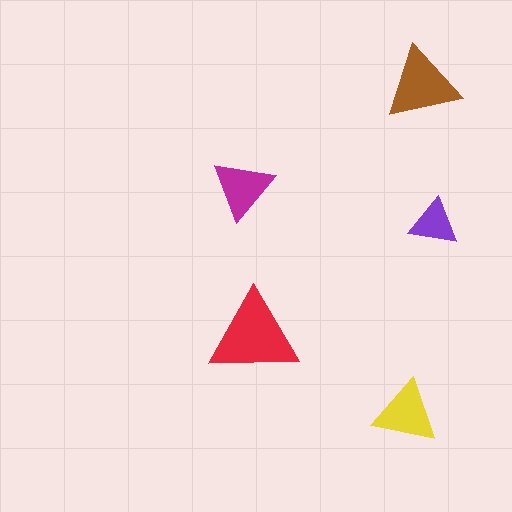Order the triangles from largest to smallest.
the red one, the brown one, the yellow one, the magenta one, the purple one.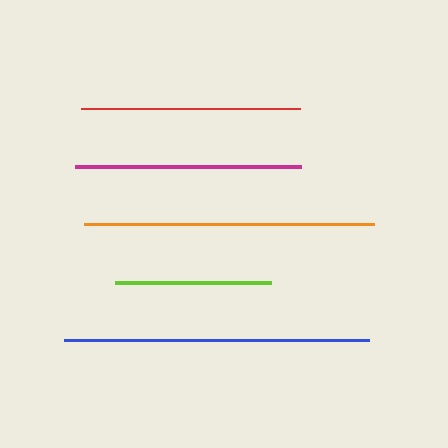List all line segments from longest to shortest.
From longest to shortest: blue, orange, magenta, red, lime.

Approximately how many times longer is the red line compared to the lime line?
The red line is approximately 1.4 times the length of the lime line.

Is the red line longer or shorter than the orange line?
The orange line is longer than the red line.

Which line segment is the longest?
The blue line is the longest at approximately 305 pixels.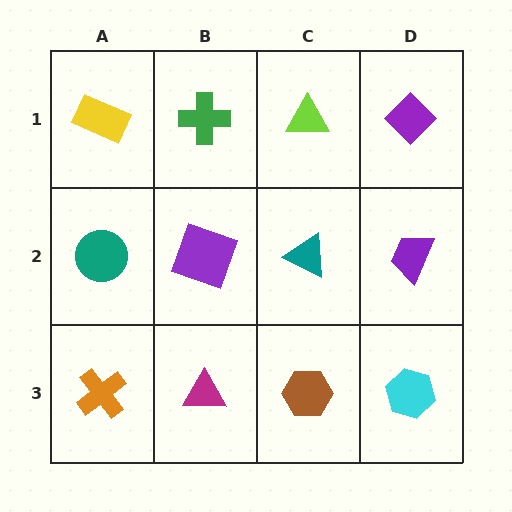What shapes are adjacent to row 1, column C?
A teal triangle (row 2, column C), a green cross (row 1, column B), a purple diamond (row 1, column D).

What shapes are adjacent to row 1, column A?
A teal circle (row 2, column A), a green cross (row 1, column B).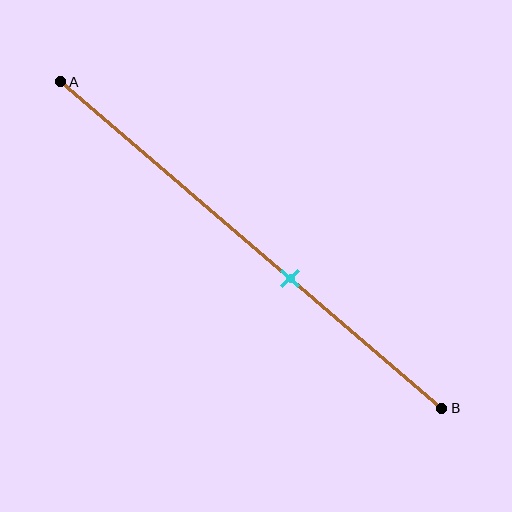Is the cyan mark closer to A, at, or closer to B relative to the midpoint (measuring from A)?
The cyan mark is closer to point B than the midpoint of segment AB.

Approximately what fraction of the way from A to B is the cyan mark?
The cyan mark is approximately 60% of the way from A to B.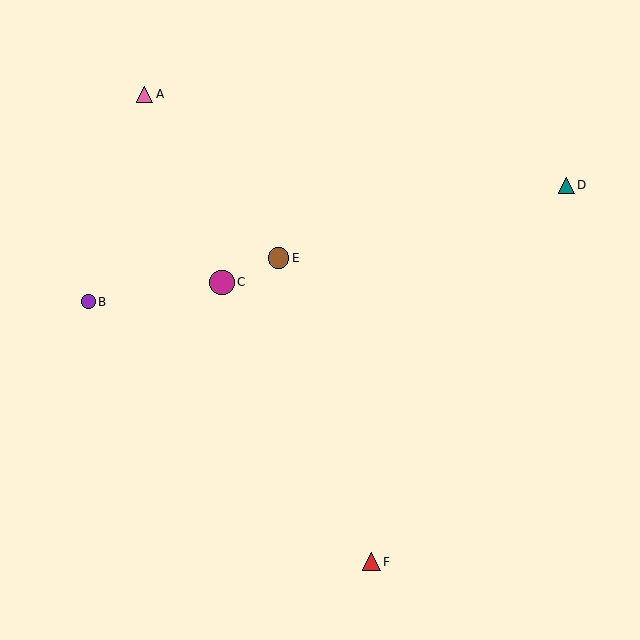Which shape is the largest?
The magenta circle (labeled C) is the largest.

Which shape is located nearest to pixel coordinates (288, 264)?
The brown circle (labeled E) at (279, 258) is nearest to that location.